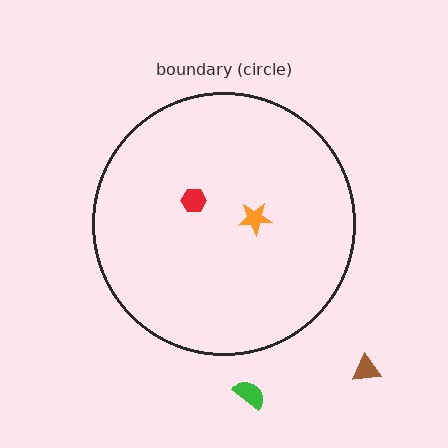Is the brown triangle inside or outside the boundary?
Outside.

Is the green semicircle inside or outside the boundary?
Outside.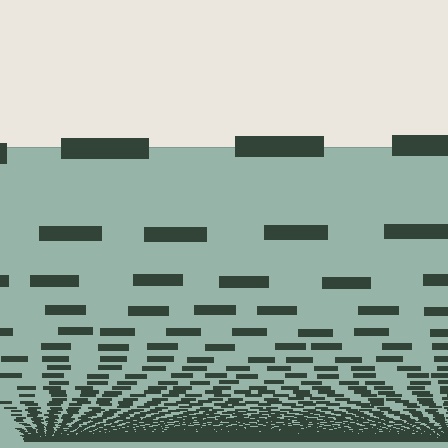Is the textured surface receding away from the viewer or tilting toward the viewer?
The surface appears to tilt toward the viewer. Texture elements get larger and sparser toward the top.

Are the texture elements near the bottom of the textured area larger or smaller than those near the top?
Smaller. The gradient is inverted — elements near the bottom are smaller and denser.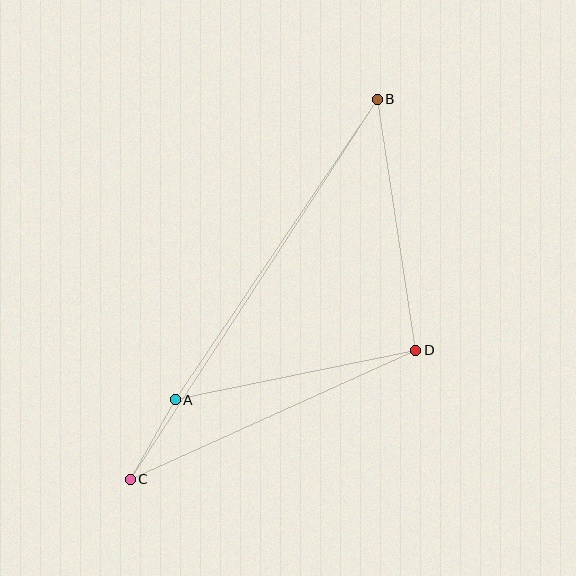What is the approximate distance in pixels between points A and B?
The distance between A and B is approximately 362 pixels.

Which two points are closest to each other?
Points A and C are closest to each other.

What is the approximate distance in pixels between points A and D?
The distance between A and D is approximately 246 pixels.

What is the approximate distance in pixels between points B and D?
The distance between B and D is approximately 254 pixels.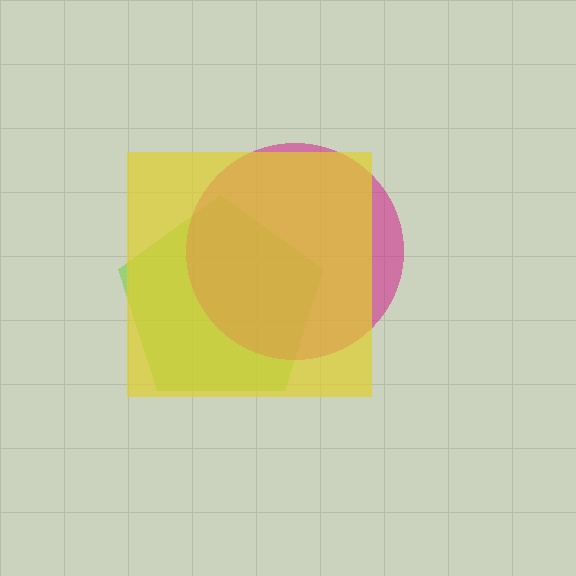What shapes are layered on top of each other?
The layered shapes are: a lime pentagon, a magenta circle, a yellow square.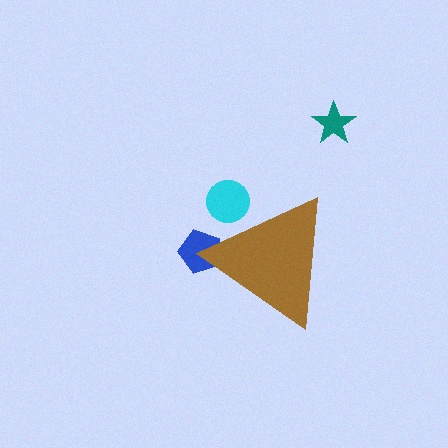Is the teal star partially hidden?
No, the teal star is fully visible.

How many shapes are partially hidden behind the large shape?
2 shapes are partially hidden.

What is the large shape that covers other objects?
A brown triangle.